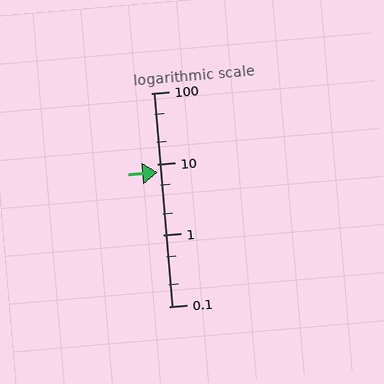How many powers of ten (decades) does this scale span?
The scale spans 3 decades, from 0.1 to 100.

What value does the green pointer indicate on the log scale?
The pointer indicates approximately 7.8.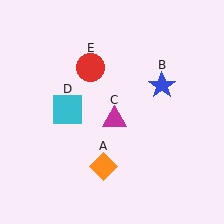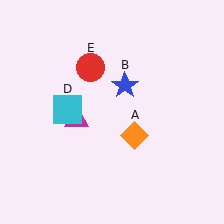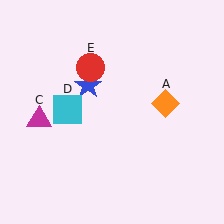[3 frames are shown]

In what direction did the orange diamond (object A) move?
The orange diamond (object A) moved up and to the right.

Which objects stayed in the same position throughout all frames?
Cyan square (object D) and red circle (object E) remained stationary.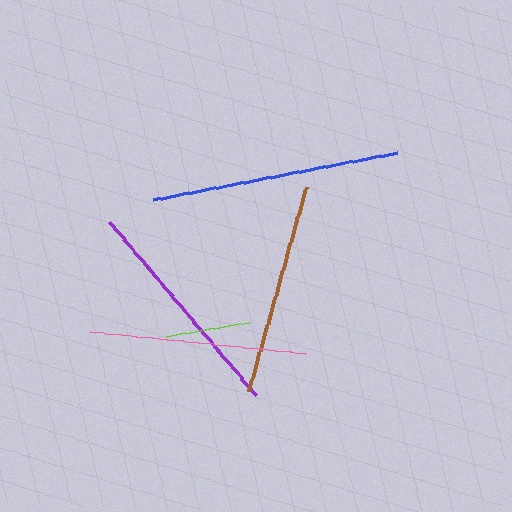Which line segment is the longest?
The blue line is the longest at approximately 249 pixels.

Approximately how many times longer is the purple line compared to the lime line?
The purple line is approximately 2.7 times the length of the lime line.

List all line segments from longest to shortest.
From longest to shortest: blue, purple, pink, brown, lime.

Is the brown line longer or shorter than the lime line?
The brown line is longer than the lime line.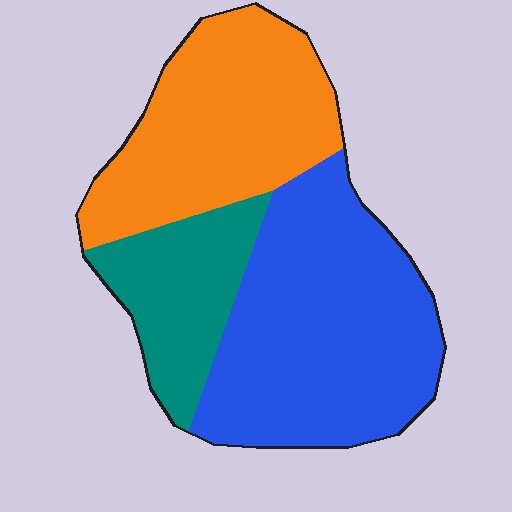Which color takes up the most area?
Blue, at roughly 45%.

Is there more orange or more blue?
Blue.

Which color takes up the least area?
Teal, at roughly 20%.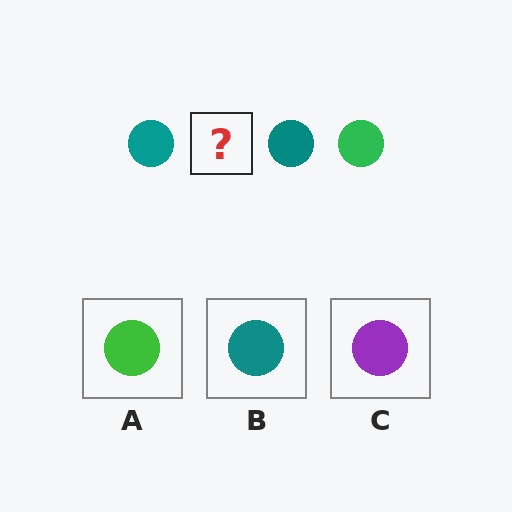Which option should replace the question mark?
Option A.